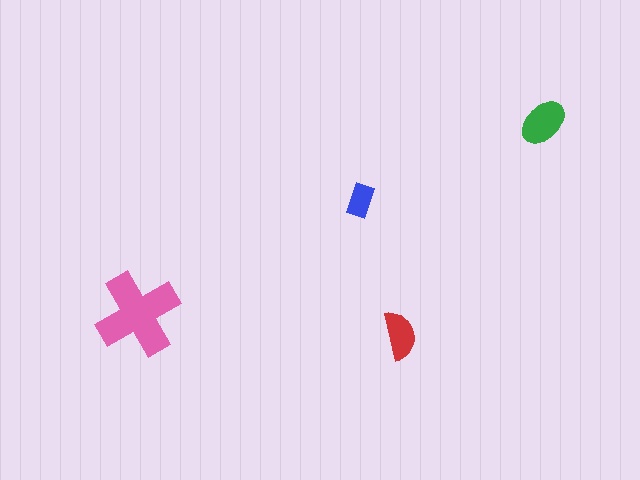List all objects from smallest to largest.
The blue rectangle, the red semicircle, the green ellipse, the pink cross.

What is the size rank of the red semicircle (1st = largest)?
3rd.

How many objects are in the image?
There are 4 objects in the image.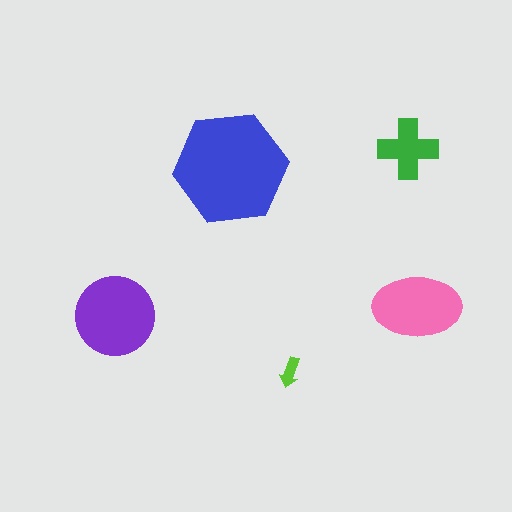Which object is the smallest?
The lime arrow.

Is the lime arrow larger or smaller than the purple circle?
Smaller.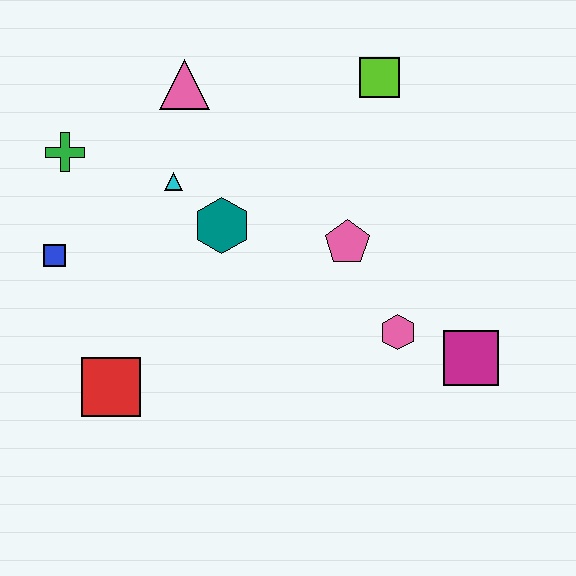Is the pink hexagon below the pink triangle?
Yes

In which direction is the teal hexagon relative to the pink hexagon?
The teal hexagon is to the left of the pink hexagon.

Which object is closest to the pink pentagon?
The pink hexagon is closest to the pink pentagon.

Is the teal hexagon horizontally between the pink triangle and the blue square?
No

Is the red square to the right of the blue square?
Yes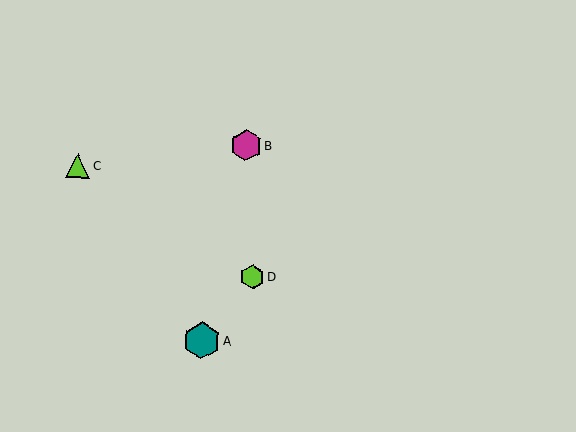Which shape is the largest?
The teal hexagon (labeled A) is the largest.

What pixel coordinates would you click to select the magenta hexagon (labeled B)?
Click at (246, 145) to select the magenta hexagon B.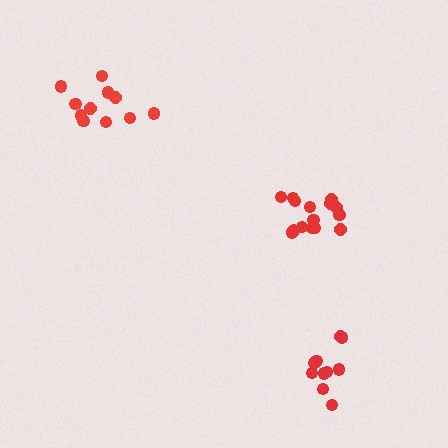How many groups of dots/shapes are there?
There are 3 groups.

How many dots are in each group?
Group 1: 15 dots, Group 2: 11 dots, Group 3: 10 dots (36 total).